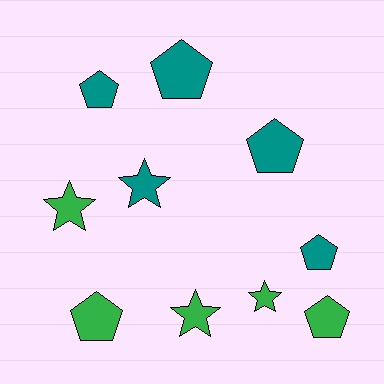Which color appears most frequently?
Green, with 5 objects.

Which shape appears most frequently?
Pentagon, with 6 objects.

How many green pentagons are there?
There are 2 green pentagons.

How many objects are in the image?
There are 10 objects.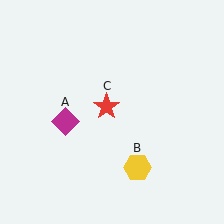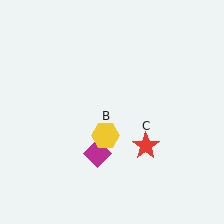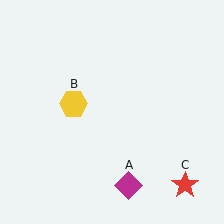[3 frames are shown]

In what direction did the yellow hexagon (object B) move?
The yellow hexagon (object B) moved up and to the left.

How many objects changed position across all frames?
3 objects changed position: magenta diamond (object A), yellow hexagon (object B), red star (object C).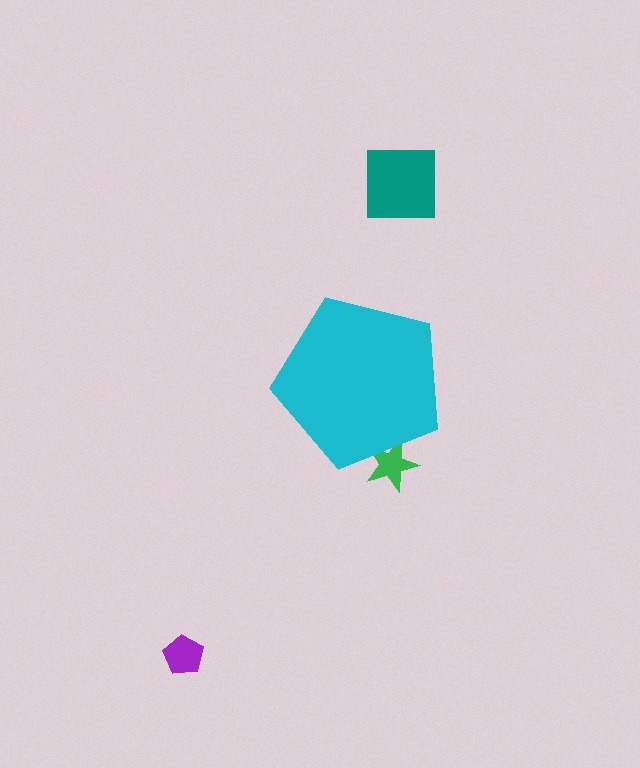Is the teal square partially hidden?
No, the teal square is fully visible.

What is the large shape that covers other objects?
A cyan pentagon.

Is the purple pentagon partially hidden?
No, the purple pentagon is fully visible.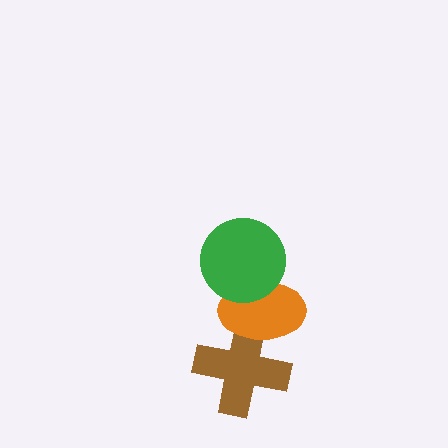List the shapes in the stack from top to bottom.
From top to bottom: the green circle, the orange ellipse, the brown cross.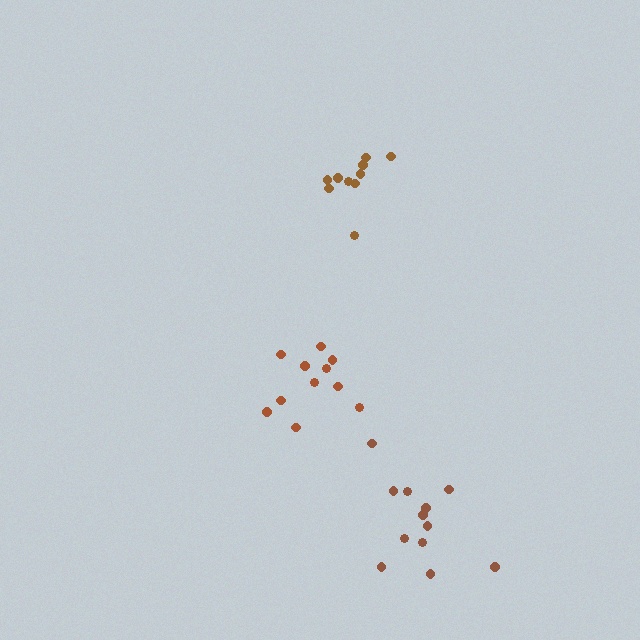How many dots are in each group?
Group 1: 11 dots, Group 2: 10 dots, Group 3: 12 dots (33 total).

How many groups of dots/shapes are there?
There are 3 groups.